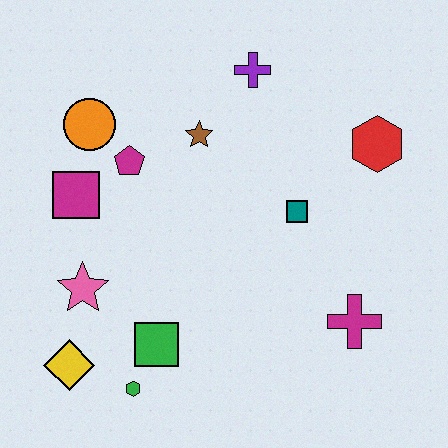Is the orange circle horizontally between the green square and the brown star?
No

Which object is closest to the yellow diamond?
The green hexagon is closest to the yellow diamond.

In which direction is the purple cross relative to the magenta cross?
The purple cross is above the magenta cross.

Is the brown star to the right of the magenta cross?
No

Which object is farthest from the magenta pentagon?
The magenta cross is farthest from the magenta pentagon.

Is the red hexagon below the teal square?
No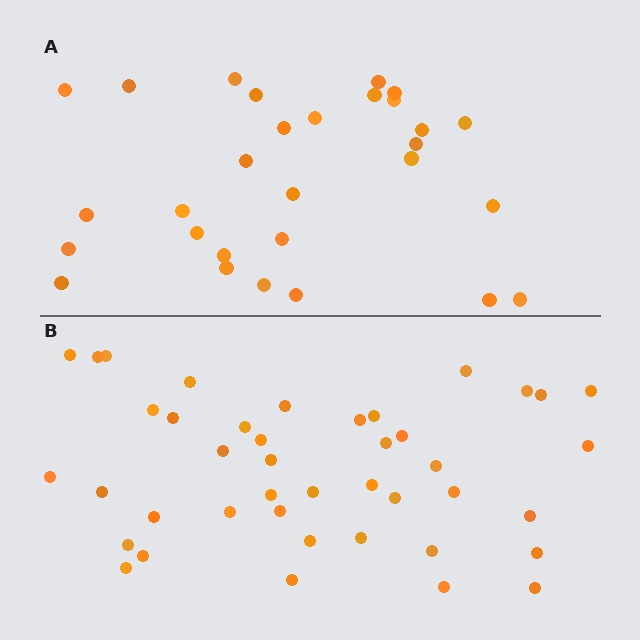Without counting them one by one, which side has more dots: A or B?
Region B (the bottom region) has more dots.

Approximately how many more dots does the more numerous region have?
Region B has approximately 15 more dots than region A.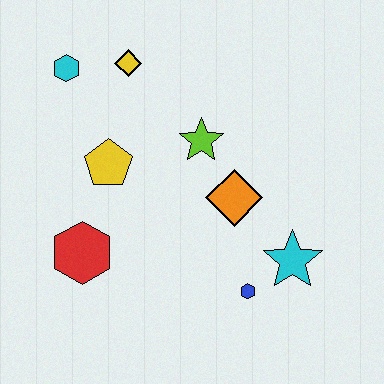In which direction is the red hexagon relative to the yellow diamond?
The red hexagon is below the yellow diamond.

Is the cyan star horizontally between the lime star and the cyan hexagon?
No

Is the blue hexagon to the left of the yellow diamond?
No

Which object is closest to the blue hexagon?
The cyan star is closest to the blue hexagon.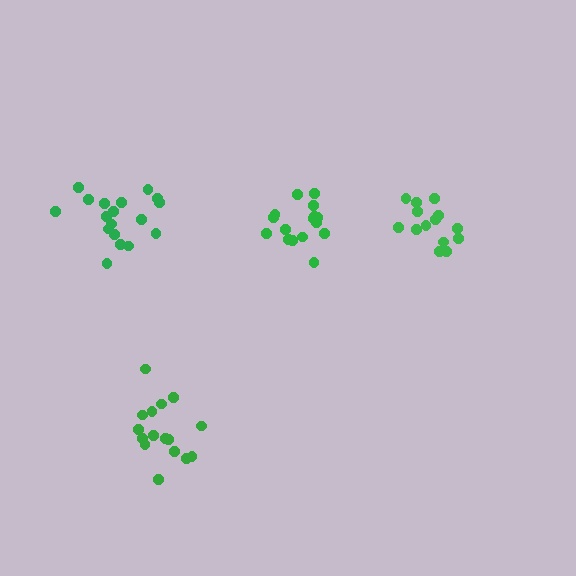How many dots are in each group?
Group 1: 17 dots, Group 2: 16 dots, Group 3: 15 dots, Group 4: 18 dots (66 total).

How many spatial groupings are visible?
There are 4 spatial groupings.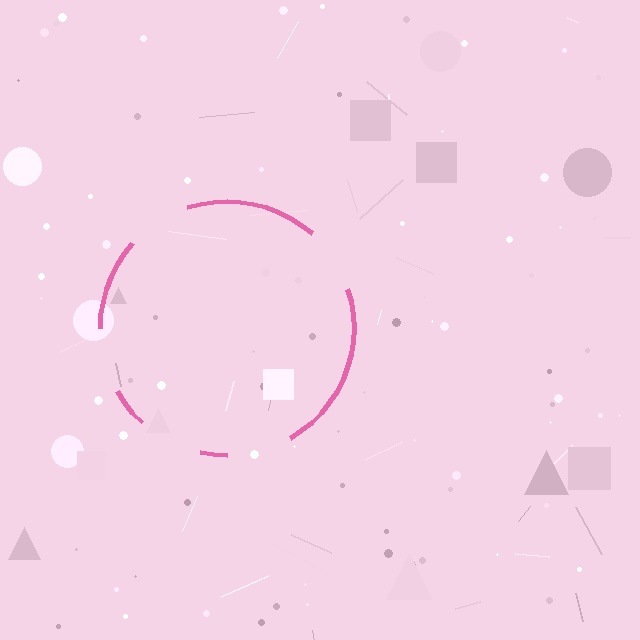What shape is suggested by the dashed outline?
The dashed outline suggests a circle.